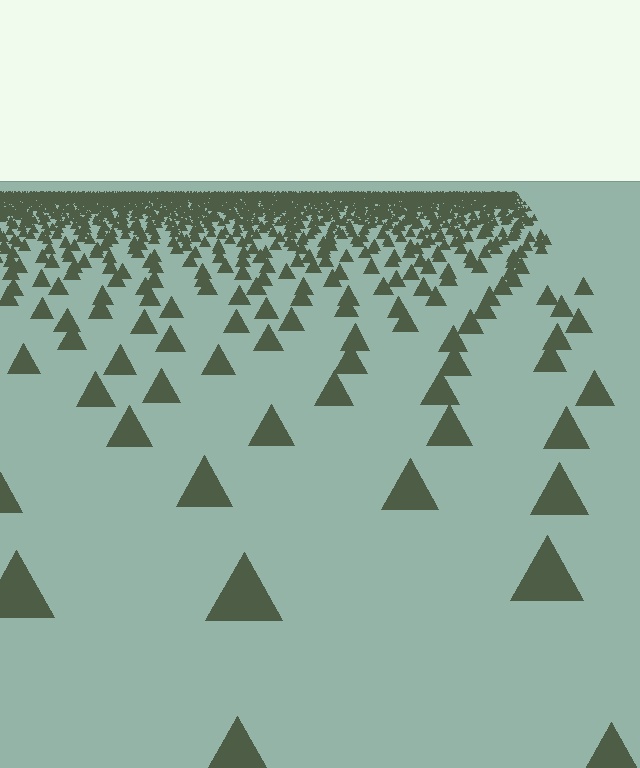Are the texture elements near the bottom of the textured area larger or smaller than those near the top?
Larger. Near the bottom, elements are closer to the viewer and appear at a bigger on-screen size.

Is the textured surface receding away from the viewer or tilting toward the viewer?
The surface is receding away from the viewer. Texture elements get smaller and denser toward the top.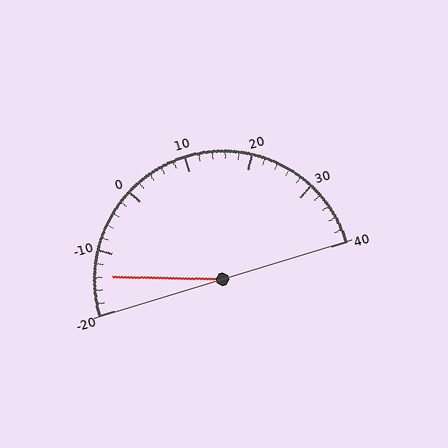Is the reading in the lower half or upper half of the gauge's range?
The reading is in the lower half of the range (-20 to 40).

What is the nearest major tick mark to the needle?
The nearest major tick mark is -10.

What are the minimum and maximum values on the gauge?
The gauge ranges from -20 to 40.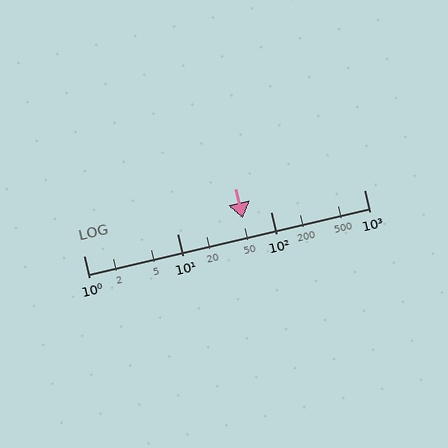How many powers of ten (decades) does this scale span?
The scale spans 3 decades, from 1 to 1000.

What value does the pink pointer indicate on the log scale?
The pointer indicates approximately 50.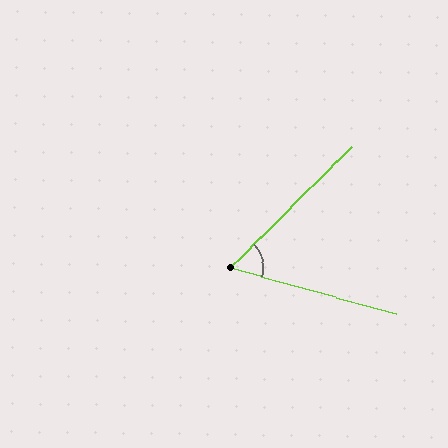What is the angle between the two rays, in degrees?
Approximately 61 degrees.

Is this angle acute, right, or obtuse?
It is acute.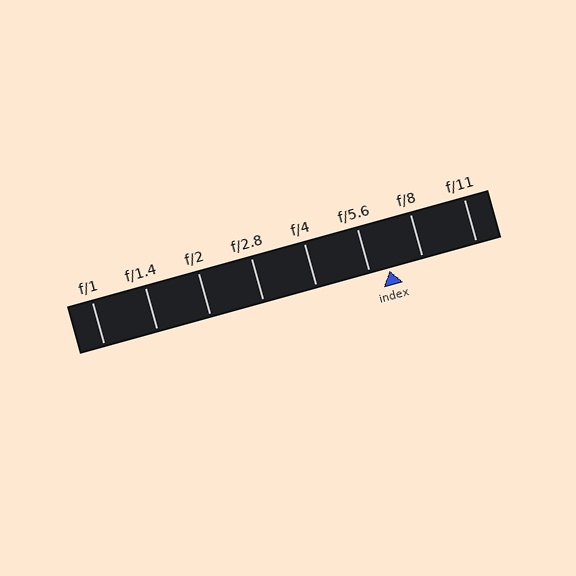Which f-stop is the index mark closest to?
The index mark is closest to f/5.6.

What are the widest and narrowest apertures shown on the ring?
The widest aperture shown is f/1 and the narrowest is f/11.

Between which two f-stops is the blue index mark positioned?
The index mark is between f/5.6 and f/8.